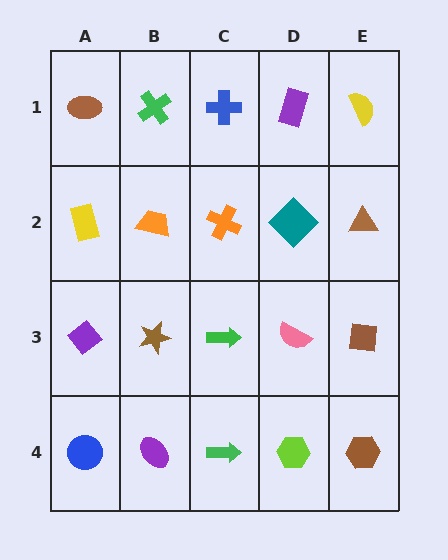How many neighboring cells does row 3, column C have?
4.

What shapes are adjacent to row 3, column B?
An orange trapezoid (row 2, column B), a purple ellipse (row 4, column B), a purple diamond (row 3, column A), a green arrow (row 3, column C).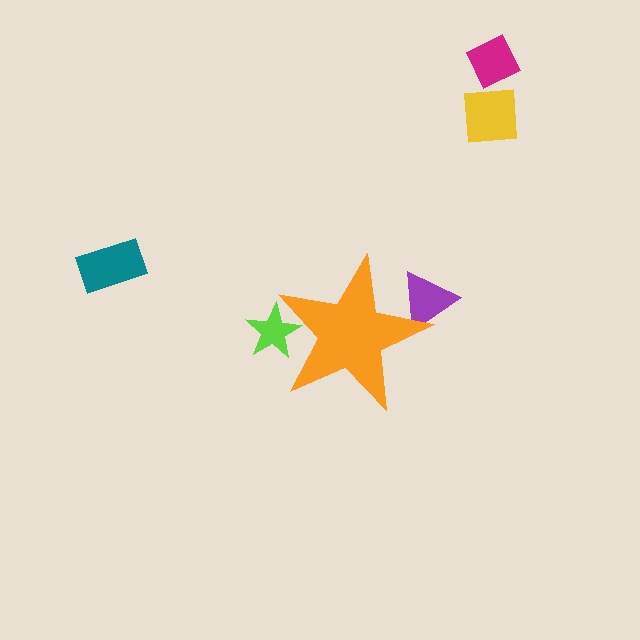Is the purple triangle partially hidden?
Yes, the purple triangle is partially hidden behind the orange star.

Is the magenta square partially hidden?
No, the magenta square is fully visible.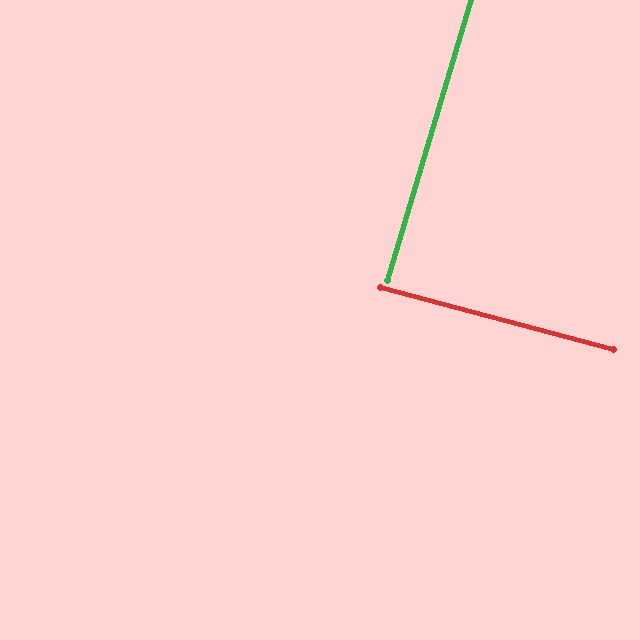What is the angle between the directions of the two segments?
Approximately 88 degrees.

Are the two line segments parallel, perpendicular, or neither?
Perpendicular — they meet at approximately 88°.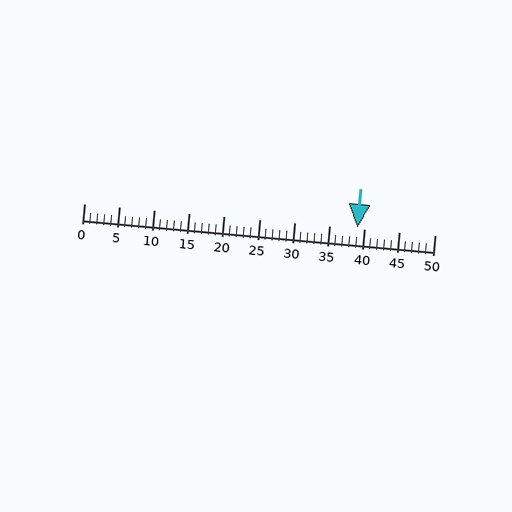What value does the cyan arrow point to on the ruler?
The cyan arrow points to approximately 39.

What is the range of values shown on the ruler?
The ruler shows values from 0 to 50.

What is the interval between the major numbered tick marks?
The major tick marks are spaced 5 units apart.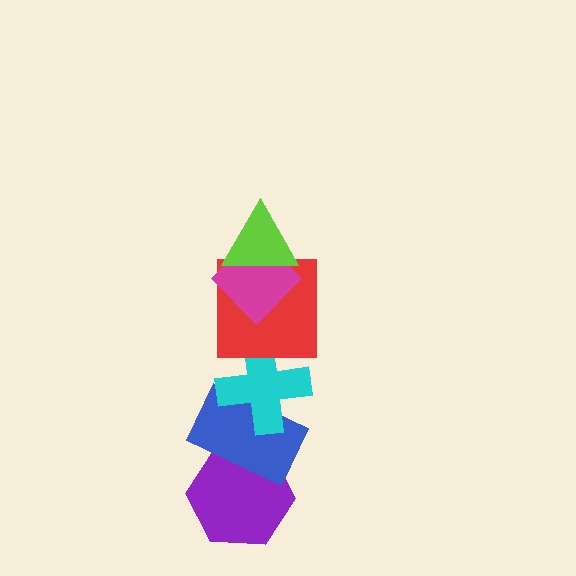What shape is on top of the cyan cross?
The red square is on top of the cyan cross.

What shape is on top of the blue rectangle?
The cyan cross is on top of the blue rectangle.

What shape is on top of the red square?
The magenta diamond is on top of the red square.